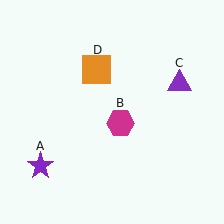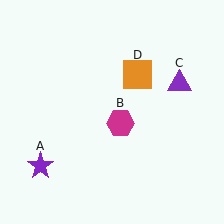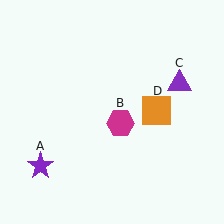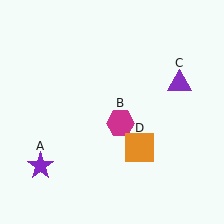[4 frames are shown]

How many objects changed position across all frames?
1 object changed position: orange square (object D).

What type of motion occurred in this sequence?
The orange square (object D) rotated clockwise around the center of the scene.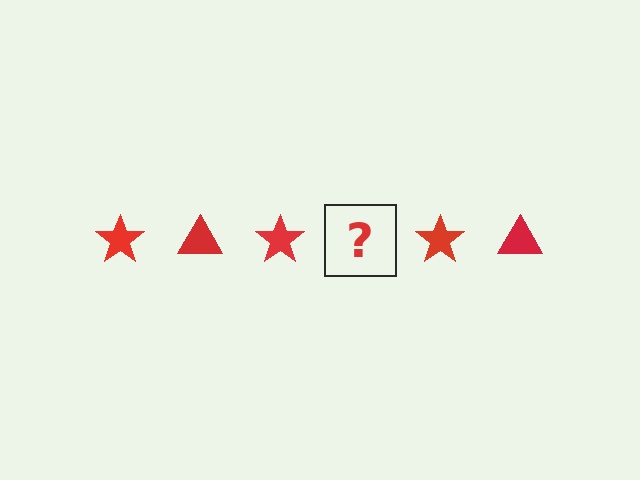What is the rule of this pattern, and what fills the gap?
The rule is that the pattern cycles through star, triangle shapes in red. The gap should be filled with a red triangle.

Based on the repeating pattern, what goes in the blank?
The blank should be a red triangle.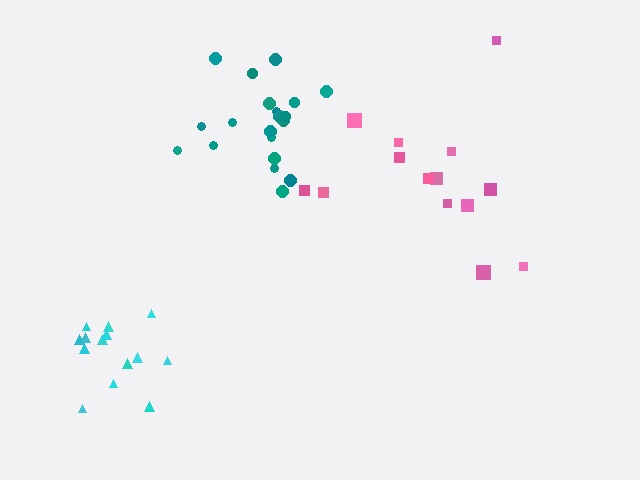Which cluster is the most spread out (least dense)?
Pink.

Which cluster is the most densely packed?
Cyan.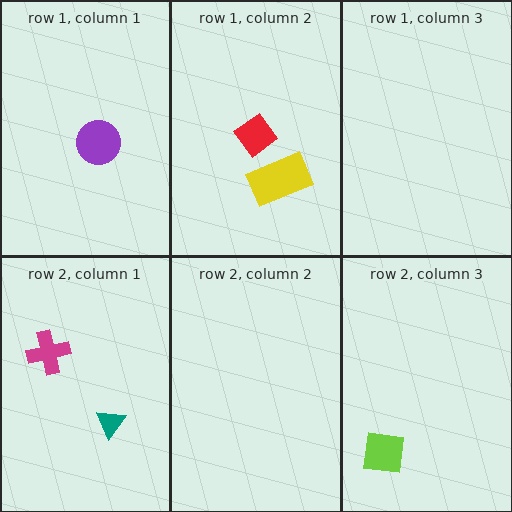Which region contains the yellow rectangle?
The row 1, column 2 region.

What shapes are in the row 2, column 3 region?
The lime square.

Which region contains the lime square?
The row 2, column 3 region.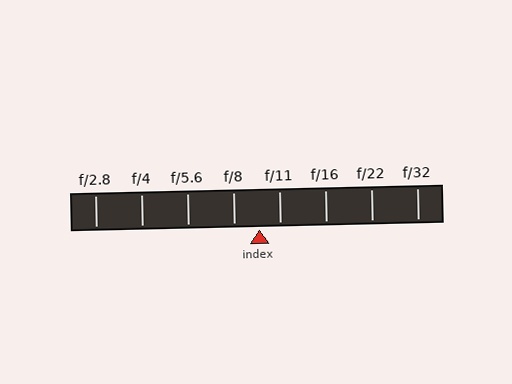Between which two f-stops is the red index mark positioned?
The index mark is between f/8 and f/11.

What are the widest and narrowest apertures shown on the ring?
The widest aperture shown is f/2.8 and the narrowest is f/32.